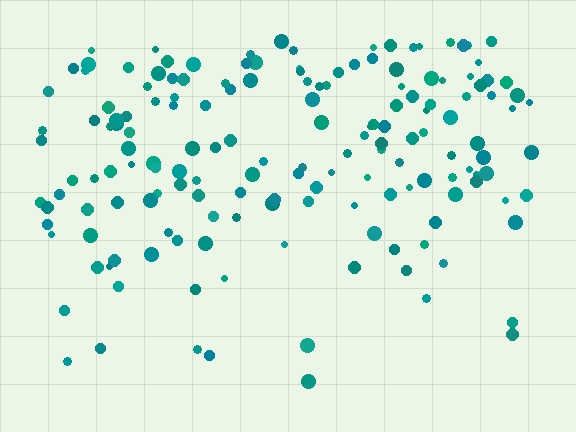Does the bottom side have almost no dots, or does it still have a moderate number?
Still a moderate number, just noticeably fewer than the top.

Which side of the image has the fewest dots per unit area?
The bottom.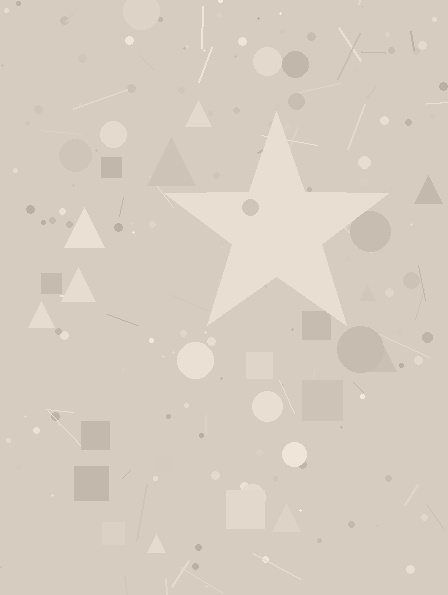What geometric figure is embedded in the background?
A star is embedded in the background.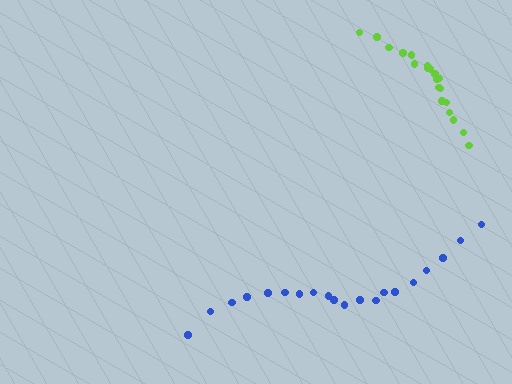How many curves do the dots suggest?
There are 2 distinct paths.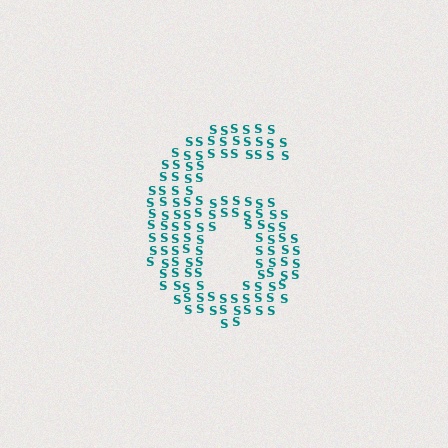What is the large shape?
The large shape is the digit 6.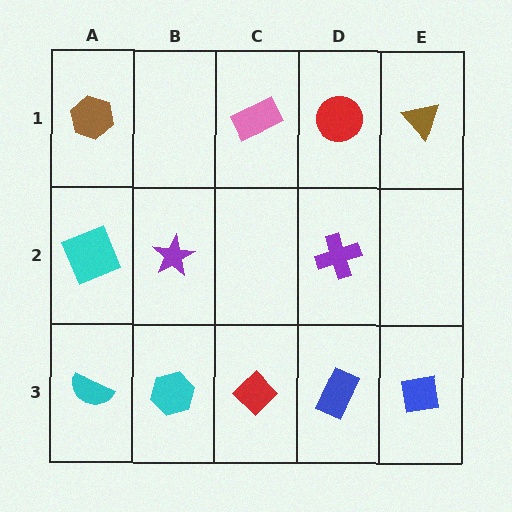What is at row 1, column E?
A brown triangle.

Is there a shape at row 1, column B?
No, that cell is empty.